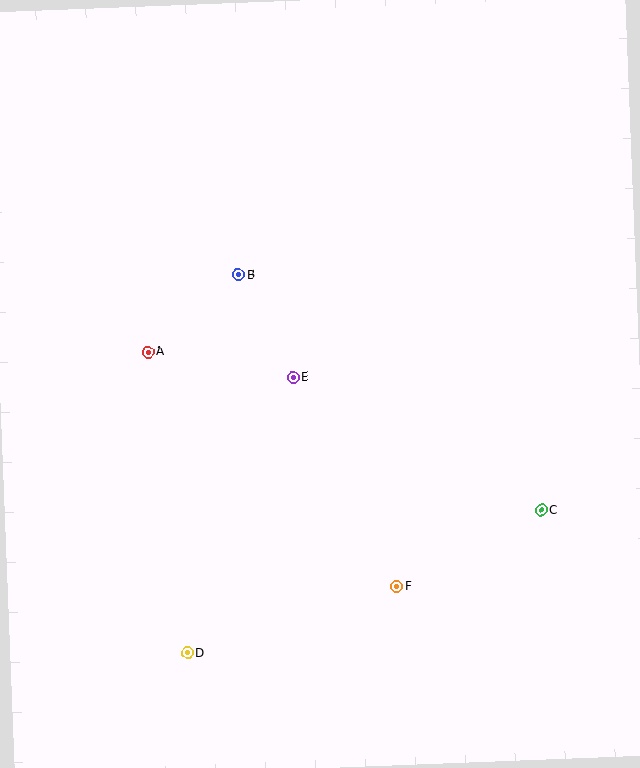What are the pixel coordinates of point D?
Point D is at (188, 653).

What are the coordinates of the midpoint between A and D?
The midpoint between A and D is at (168, 502).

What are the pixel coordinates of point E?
Point E is at (293, 377).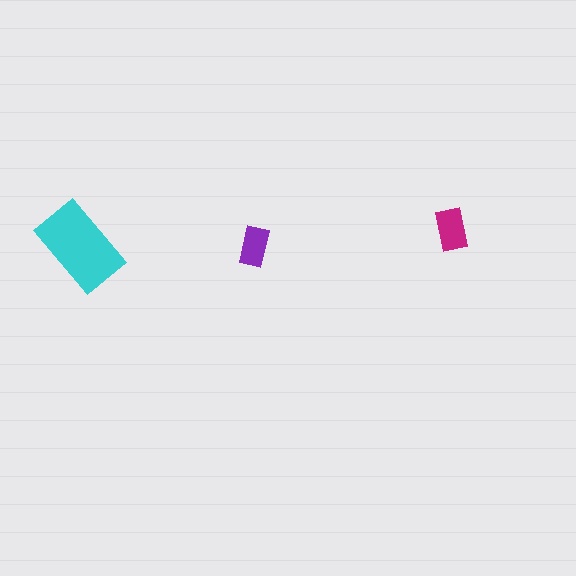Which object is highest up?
The magenta rectangle is topmost.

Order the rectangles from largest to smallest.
the cyan one, the magenta one, the purple one.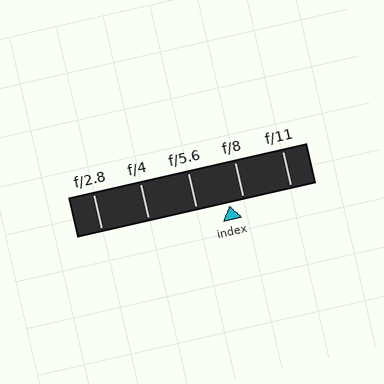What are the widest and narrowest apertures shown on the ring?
The widest aperture shown is f/2.8 and the narrowest is f/11.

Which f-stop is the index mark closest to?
The index mark is closest to f/8.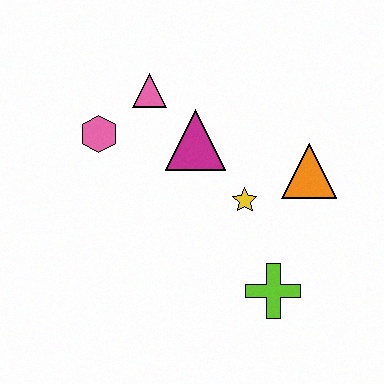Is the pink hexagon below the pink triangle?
Yes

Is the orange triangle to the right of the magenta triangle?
Yes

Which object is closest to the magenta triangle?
The pink triangle is closest to the magenta triangle.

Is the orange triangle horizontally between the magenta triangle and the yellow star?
No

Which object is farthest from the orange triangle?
The pink hexagon is farthest from the orange triangle.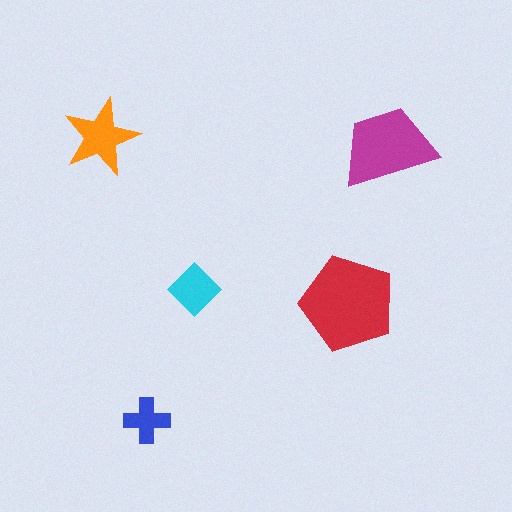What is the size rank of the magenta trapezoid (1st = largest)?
2nd.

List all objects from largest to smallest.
The red pentagon, the magenta trapezoid, the orange star, the cyan diamond, the blue cross.